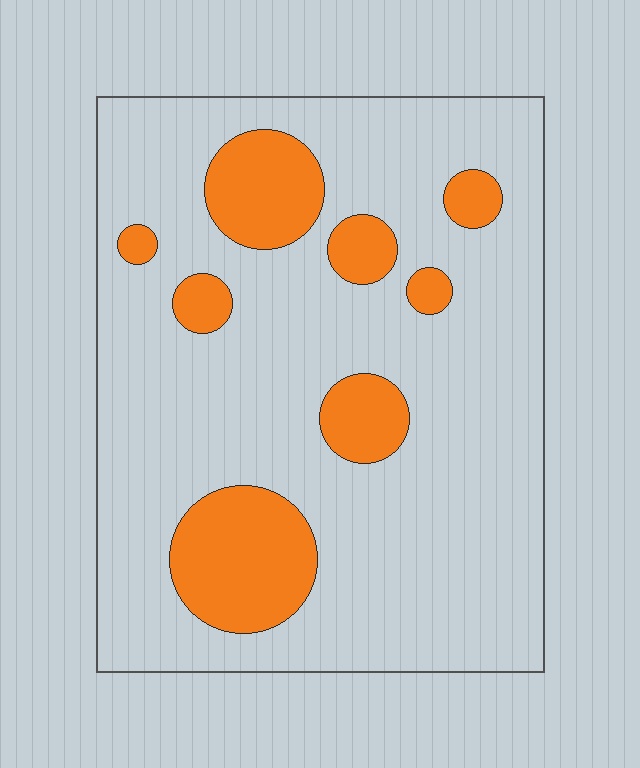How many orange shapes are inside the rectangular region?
8.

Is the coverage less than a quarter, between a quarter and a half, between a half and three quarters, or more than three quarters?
Less than a quarter.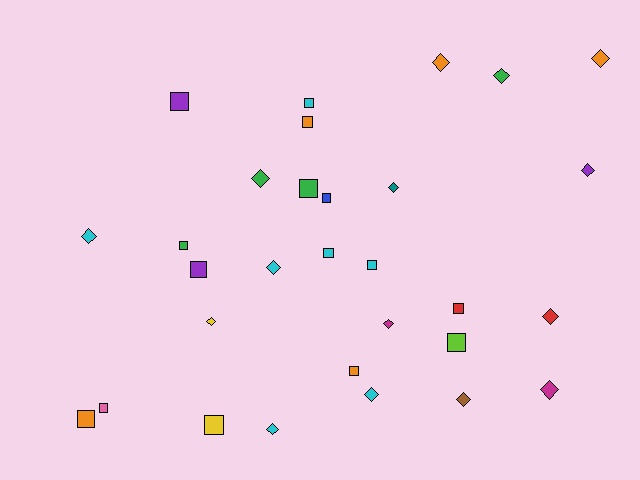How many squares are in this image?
There are 15 squares.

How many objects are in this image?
There are 30 objects.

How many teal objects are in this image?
There is 1 teal object.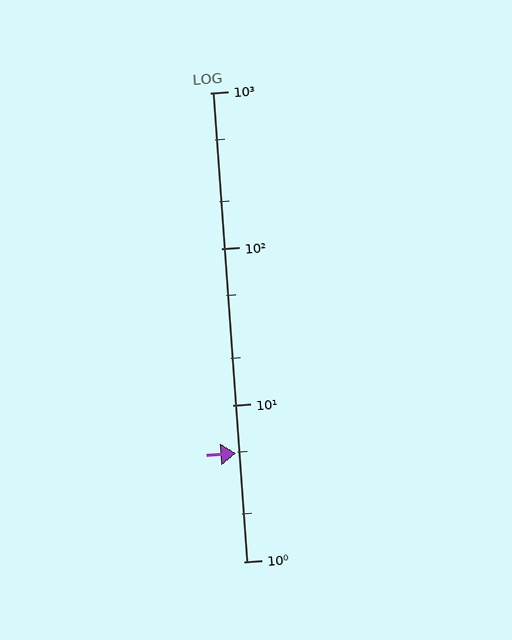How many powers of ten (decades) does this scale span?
The scale spans 3 decades, from 1 to 1000.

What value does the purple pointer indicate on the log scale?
The pointer indicates approximately 4.9.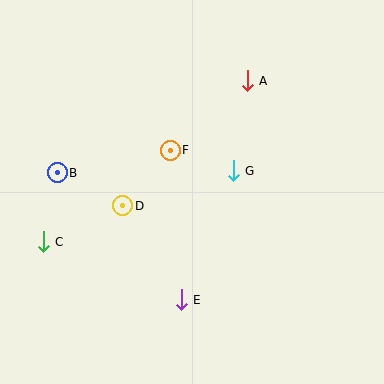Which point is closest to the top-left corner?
Point B is closest to the top-left corner.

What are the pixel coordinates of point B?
Point B is at (57, 173).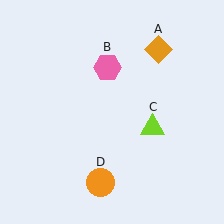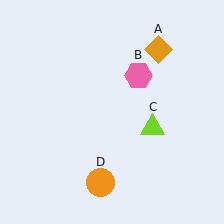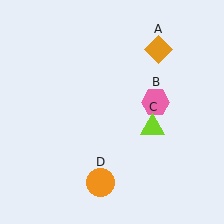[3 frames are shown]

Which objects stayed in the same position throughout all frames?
Orange diamond (object A) and lime triangle (object C) and orange circle (object D) remained stationary.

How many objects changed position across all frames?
1 object changed position: pink hexagon (object B).